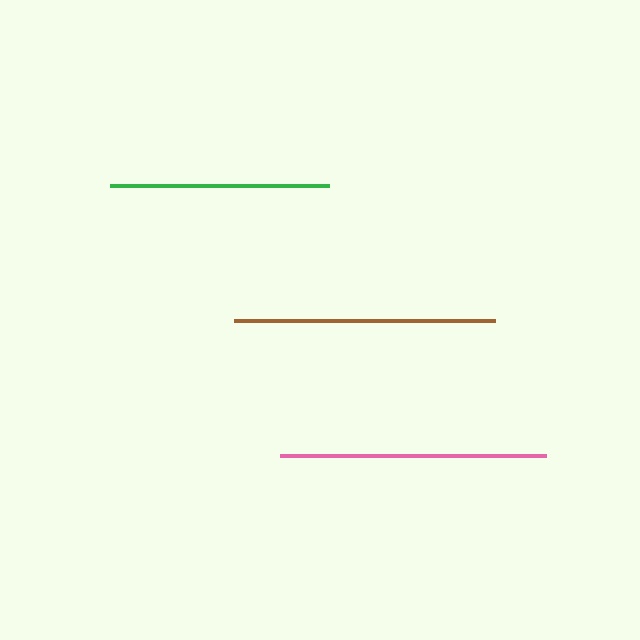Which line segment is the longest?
The pink line is the longest at approximately 266 pixels.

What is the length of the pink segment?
The pink segment is approximately 266 pixels long.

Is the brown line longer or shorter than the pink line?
The pink line is longer than the brown line.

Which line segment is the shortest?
The green line is the shortest at approximately 218 pixels.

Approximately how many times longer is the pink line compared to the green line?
The pink line is approximately 1.2 times the length of the green line.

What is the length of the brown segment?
The brown segment is approximately 261 pixels long.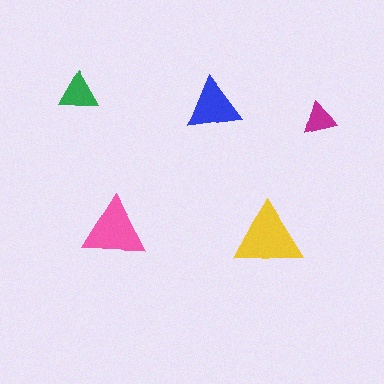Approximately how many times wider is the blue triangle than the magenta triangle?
About 1.5 times wider.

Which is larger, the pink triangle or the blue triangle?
The pink one.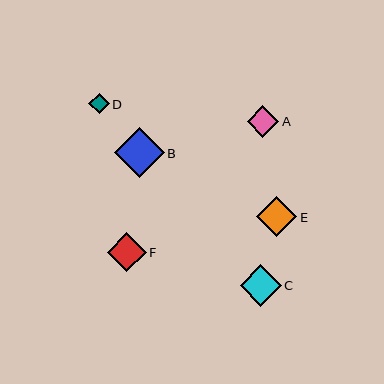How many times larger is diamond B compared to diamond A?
Diamond B is approximately 1.6 times the size of diamond A.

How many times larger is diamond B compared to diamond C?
Diamond B is approximately 1.2 times the size of diamond C.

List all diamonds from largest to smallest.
From largest to smallest: B, C, E, F, A, D.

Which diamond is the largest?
Diamond B is the largest with a size of approximately 50 pixels.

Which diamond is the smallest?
Diamond D is the smallest with a size of approximately 20 pixels.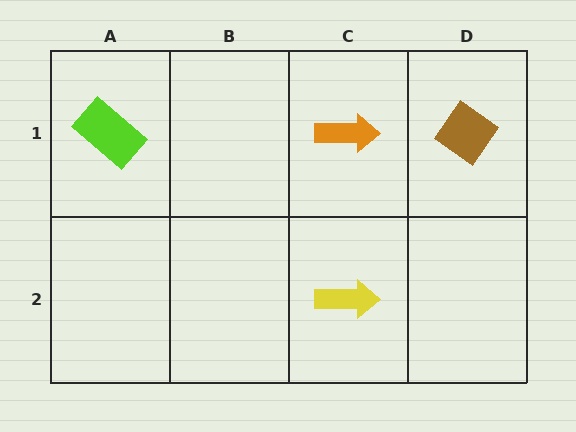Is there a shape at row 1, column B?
No, that cell is empty.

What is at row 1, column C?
An orange arrow.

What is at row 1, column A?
A lime rectangle.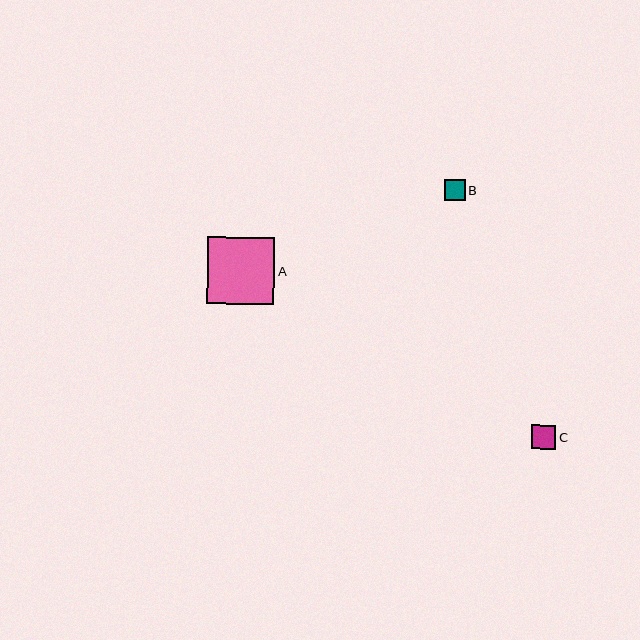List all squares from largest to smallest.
From largest to smallest: A, C, B.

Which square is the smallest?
Square B is the smallest with a size of approximately 21 pixels.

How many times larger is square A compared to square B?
Square A is approximately 3.1 times the size of square B.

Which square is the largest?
Square A is the largest with a size of approximately 67 pixels.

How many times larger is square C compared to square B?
Square C is approximately 1.1 times the size of square B.